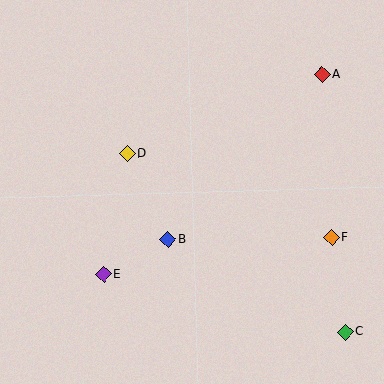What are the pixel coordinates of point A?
Point A is at (322, 75).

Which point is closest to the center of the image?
Point B at (168, 240) is closest to the center.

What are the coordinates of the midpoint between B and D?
The midpoint between B and D is at (147, 197).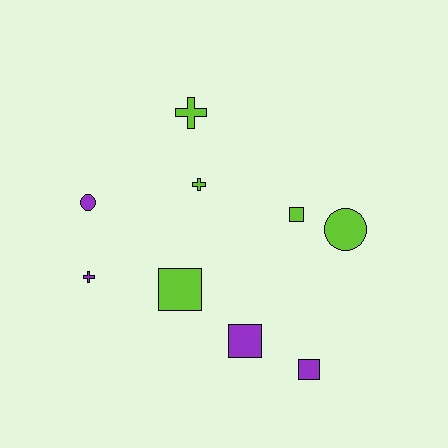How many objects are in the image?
There are 9 objects.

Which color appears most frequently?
Lime, with 5 objects.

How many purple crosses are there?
There is 1 purple cross.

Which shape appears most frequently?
Square, with 4 objects.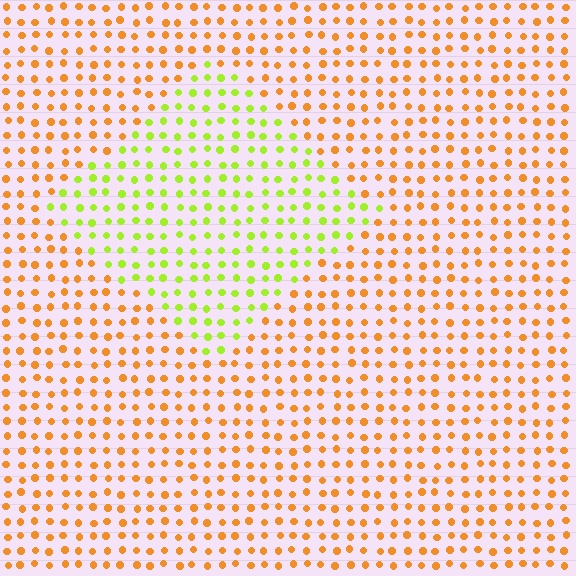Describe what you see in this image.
The image is filled with small orange elements in a uniform arrangement. A diamond-shaped region is visible where the elements are tinted to a slightly different hue, forming a subtle color boundary.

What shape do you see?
I see a diamond.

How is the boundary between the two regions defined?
The boundary is defined purely by a slight shift in hue (about 54 degrees). Spacing, size, and orientation are identical on both sides.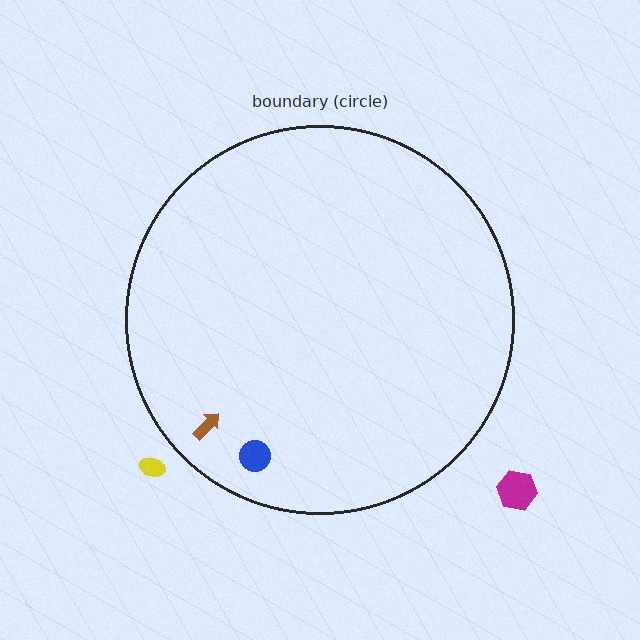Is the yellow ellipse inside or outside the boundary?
Outside.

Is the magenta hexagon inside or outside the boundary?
Outside.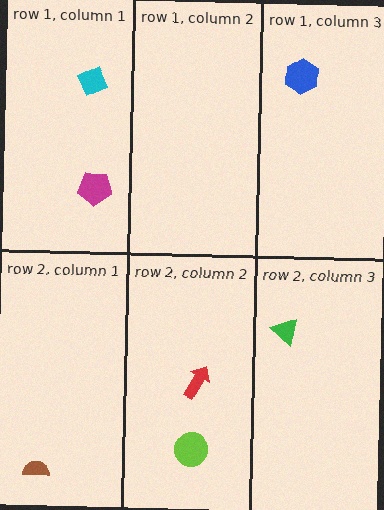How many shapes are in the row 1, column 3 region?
1.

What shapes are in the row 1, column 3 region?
The blue hexagon.